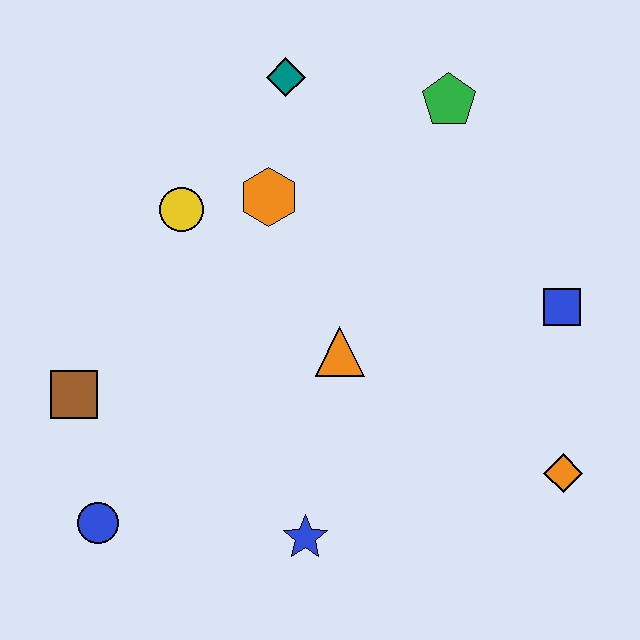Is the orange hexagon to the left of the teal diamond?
Yes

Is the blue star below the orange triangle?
Yes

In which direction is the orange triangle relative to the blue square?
The orange triangle is to the left of the blue square.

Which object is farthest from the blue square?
The blue circle is farthest from the blue square.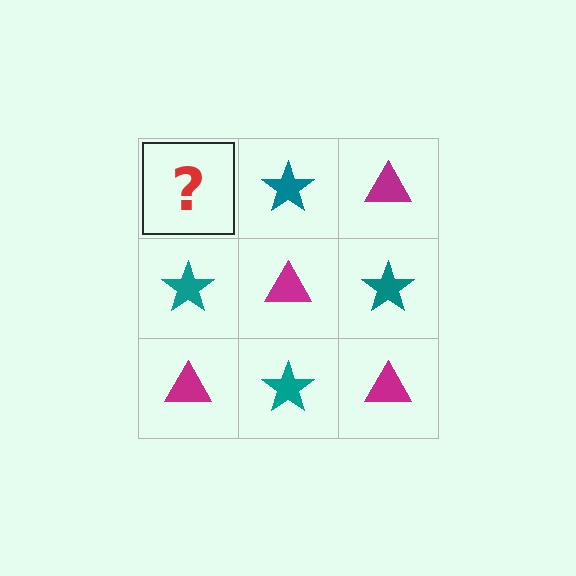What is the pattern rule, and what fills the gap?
The rule is that it alternates magenta triangle and teal star in a checkerboard pattern. The gap should be filled with a magenta triangle.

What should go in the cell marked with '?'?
The missing cell should contain a magenta triangle.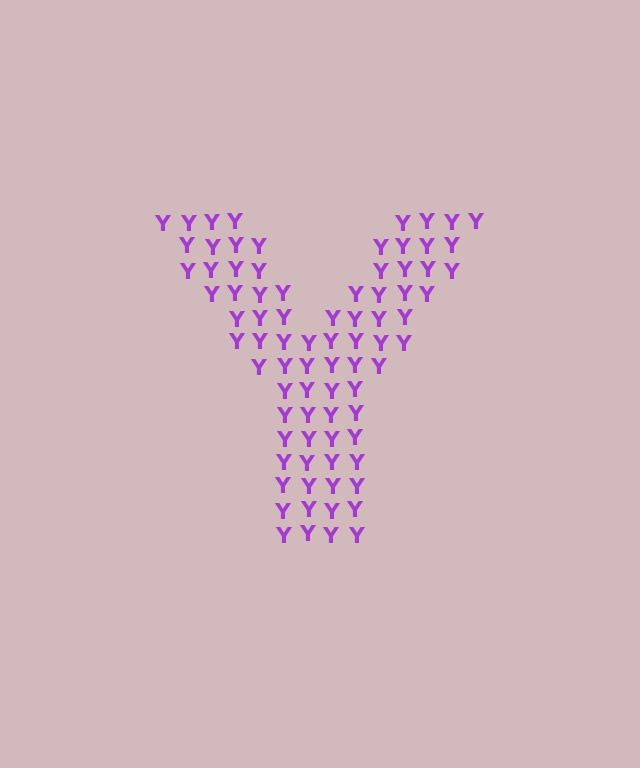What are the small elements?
The small elements are letter Y's.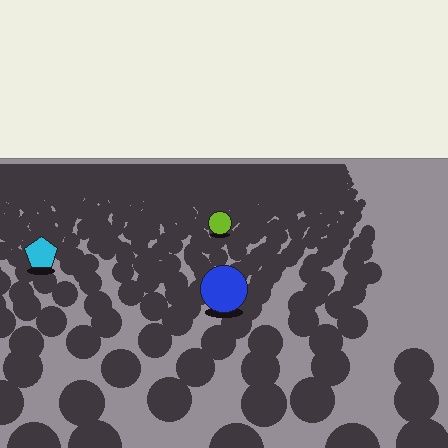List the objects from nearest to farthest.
From nearest to farthest: the blue circle, the cyan pentagon, the lime circle.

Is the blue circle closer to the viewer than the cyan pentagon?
Yes. The blue circle is closer — you can tell from the texture gradient: the ground texture is coarser near it.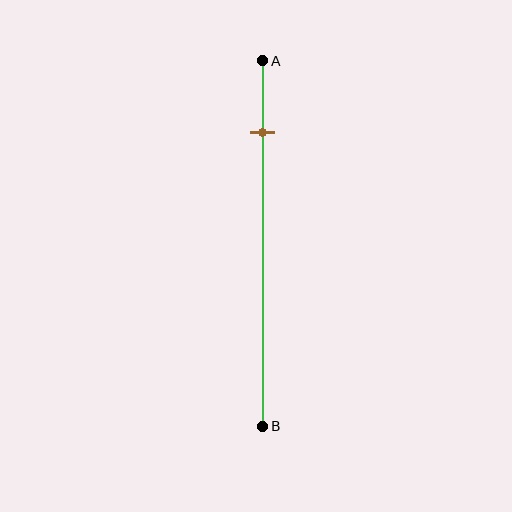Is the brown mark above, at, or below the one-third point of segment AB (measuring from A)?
The brown mark is above the one-third point of segment AB.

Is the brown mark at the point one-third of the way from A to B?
No, the mark is at about 20% from A, not at the 33% one-third point.